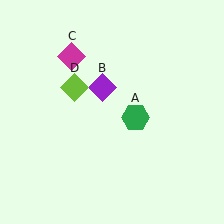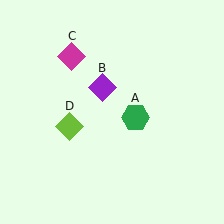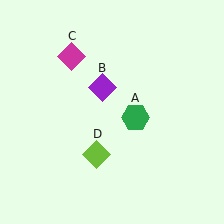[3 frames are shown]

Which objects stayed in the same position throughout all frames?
Green hexagon (object A) and purple diamond (object B) and magenta diamond (object C) remained stationary.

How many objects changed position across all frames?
1 object changed position: lime diamond (object D).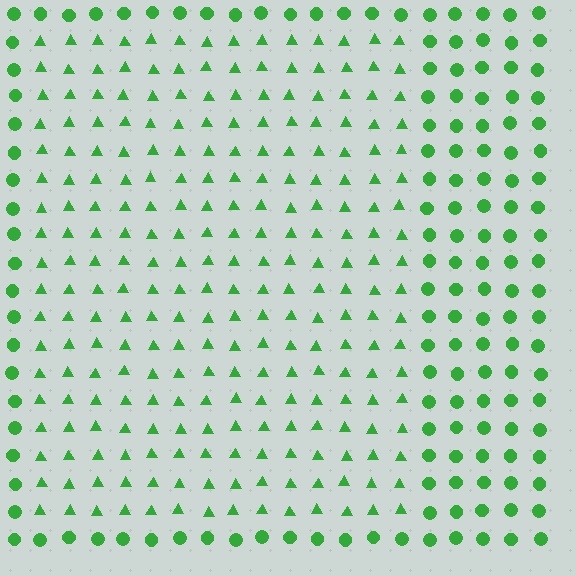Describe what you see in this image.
The image is filled with small green elements arranged in a uniform grid. A rectangle-shaped region contains triangles, while the surrounding area contains circles. The boundary is defined purely by the change in element shape.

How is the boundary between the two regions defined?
The boundary is defined by a change in element shape: triangles inside vs. circles outside. All elements share the same color and spacing.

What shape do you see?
I see a rectangle.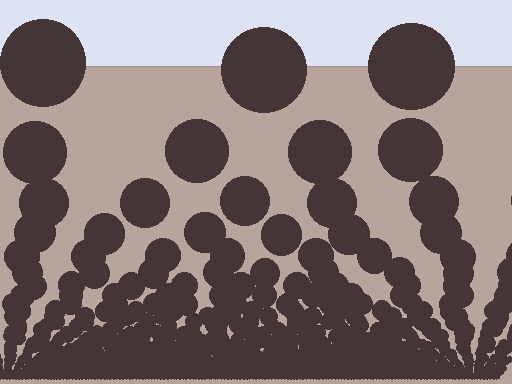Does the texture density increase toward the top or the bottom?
Density increases toward the bottom.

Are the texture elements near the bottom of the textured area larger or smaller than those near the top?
Smaller. The gradient is inverted — elements near the bottom are smaller and denser.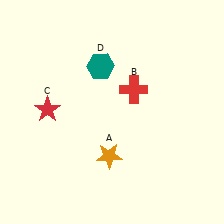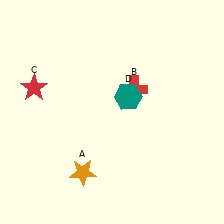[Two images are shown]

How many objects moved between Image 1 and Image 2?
3 objects moved between the two images.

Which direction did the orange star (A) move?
The orange star (A) moved left.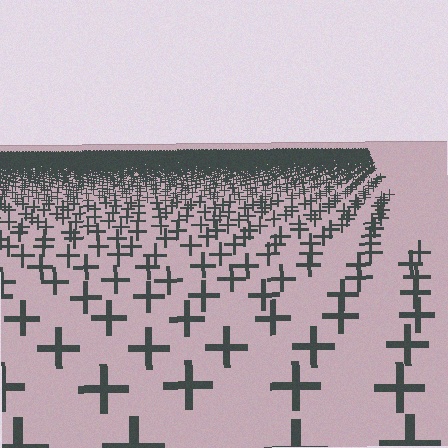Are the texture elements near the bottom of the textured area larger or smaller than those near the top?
Larger. Near the bottom, elements are closer to the viewer and appear at a bigger on-screen size.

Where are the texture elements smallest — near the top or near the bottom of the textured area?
Near the top.